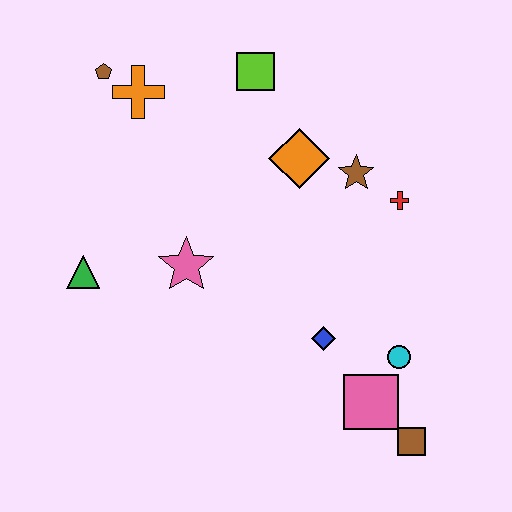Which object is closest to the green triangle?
The pink star is closest to the green triangle.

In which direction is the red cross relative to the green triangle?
The red cross is to the right of the green triangle.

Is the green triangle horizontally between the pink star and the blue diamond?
No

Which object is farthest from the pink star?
The brown square is farthest from the pink star.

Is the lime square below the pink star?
No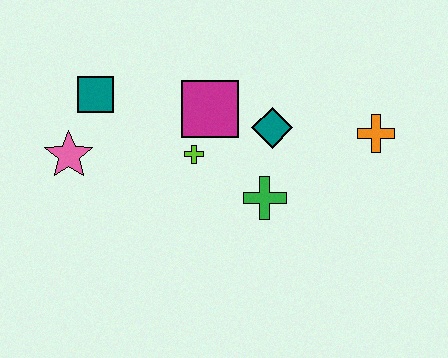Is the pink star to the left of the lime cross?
Yes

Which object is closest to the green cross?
The teal diamond is closest to the green cross.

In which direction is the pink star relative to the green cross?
The pink star is to the left of the green cross.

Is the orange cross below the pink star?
No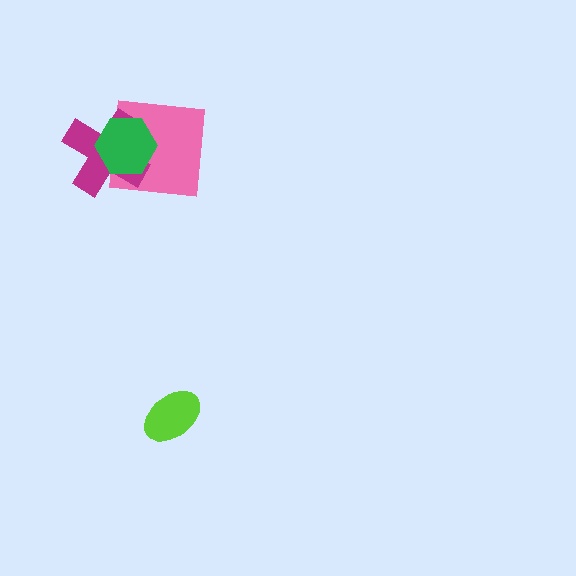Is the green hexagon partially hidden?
No, no other shape covers it.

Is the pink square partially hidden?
Yes, it is partially covered by another shape.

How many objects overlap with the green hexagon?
2 objects overlap with the green hexagon.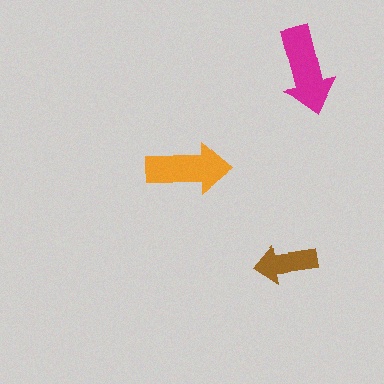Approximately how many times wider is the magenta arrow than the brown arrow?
About 1.5 times wider.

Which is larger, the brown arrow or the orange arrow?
The orange one.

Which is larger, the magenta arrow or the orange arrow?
The magenta one.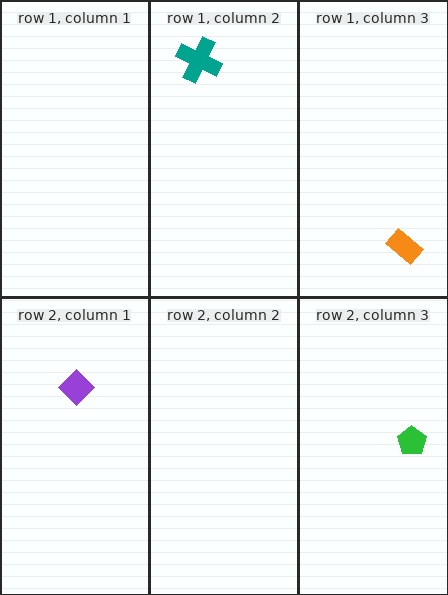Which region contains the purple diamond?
The row 2, column 1 region.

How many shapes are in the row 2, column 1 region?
1.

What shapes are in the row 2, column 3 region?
The green pentagon.